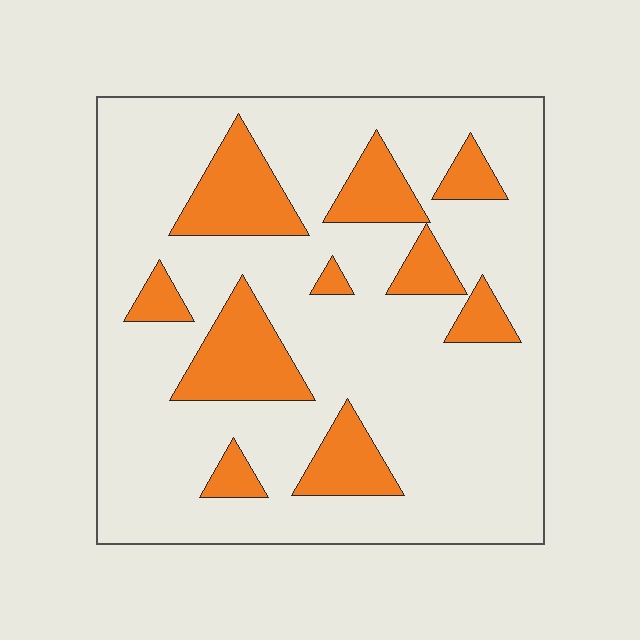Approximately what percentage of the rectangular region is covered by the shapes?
Approximately 20%.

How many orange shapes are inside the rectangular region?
10.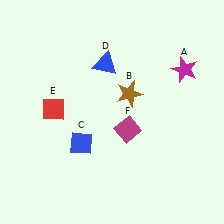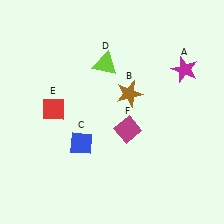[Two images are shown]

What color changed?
The triangle (D) changed from blue in Image 1 to lime in Image 2.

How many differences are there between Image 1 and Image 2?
There is 1 difference between the two images.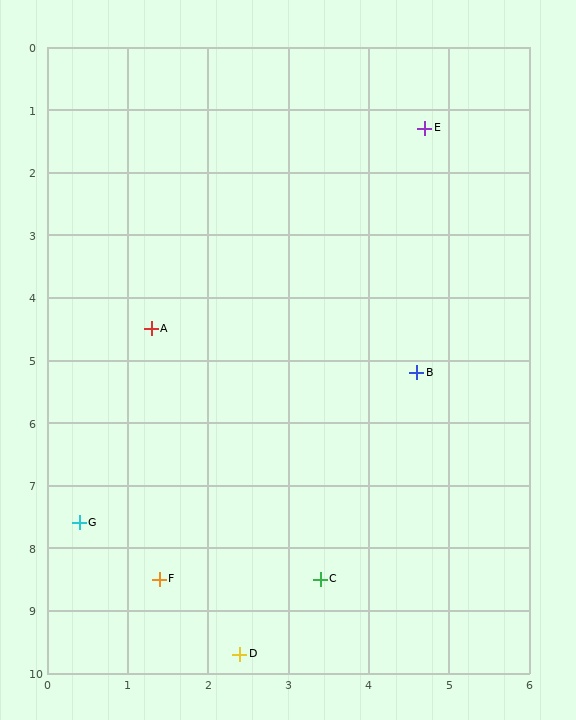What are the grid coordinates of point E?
Point E is at approximately (4.7, 1.3).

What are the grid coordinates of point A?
Point A is at approximately (1.3, 4.5).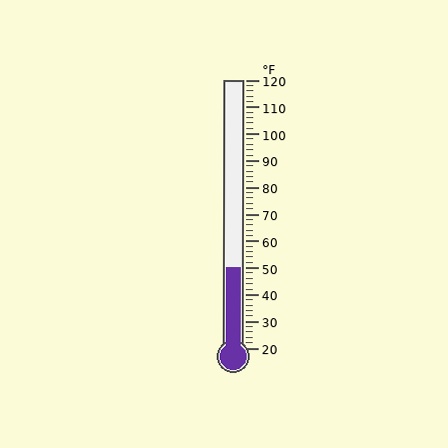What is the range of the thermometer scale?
The thermometer scale ranges from 20°F to 120°F.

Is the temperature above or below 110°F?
The temperature is below 110°F.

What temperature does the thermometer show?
The thermometer shows approximately 50°F.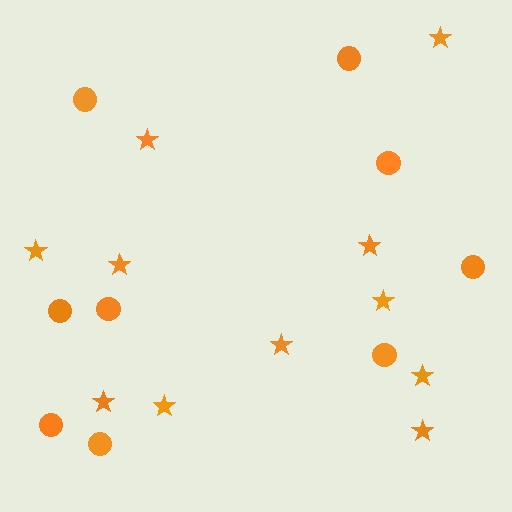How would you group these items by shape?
There are 2 groups: one group of circles (9) and one group of stars (11).